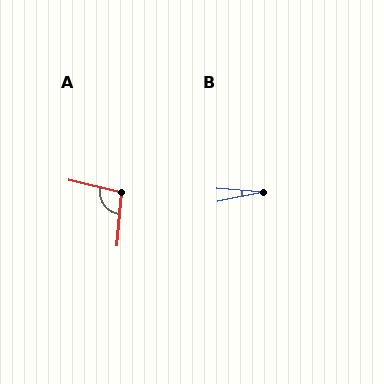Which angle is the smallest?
B, at approximately 16 degrees.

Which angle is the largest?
A, at approximately 99 degrees.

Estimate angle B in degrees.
Approximately 16 degrees.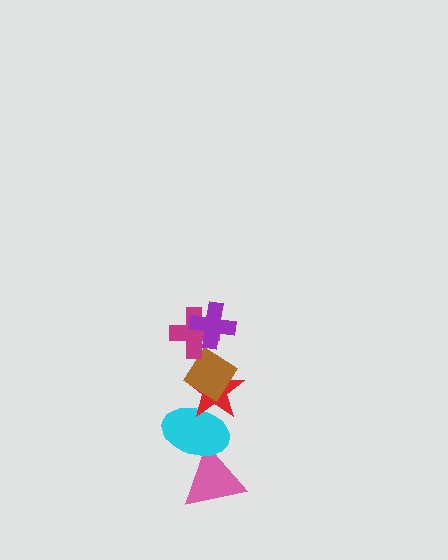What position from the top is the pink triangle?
The pink triangle is 6th from the top.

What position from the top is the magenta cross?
The magenta cross is 2nd from the top.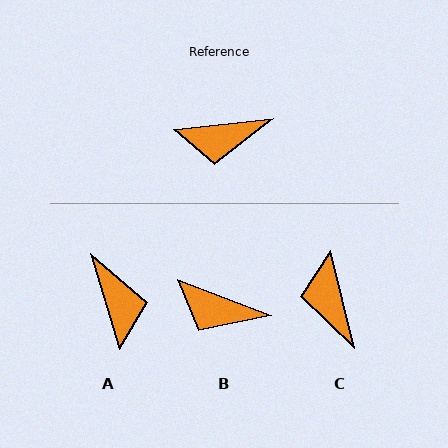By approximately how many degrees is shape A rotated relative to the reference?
Approximately 101 degrees counter-clockwise.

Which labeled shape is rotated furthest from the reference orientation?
A, about 101 degrees away.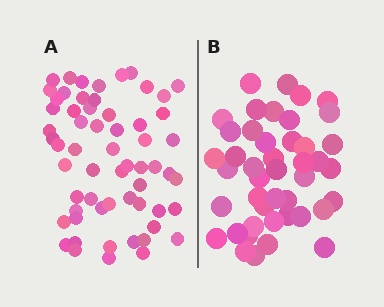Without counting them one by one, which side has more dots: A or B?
Region A (the left region) has more dots.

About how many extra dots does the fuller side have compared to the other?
Region A has approximately 15 more dots than region B.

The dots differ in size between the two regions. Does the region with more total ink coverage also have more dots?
No. Region B has more total ink coverage because its dots are larger, but region A actually contains more individual dots. Total area can be misleading — the number of items is what matters here.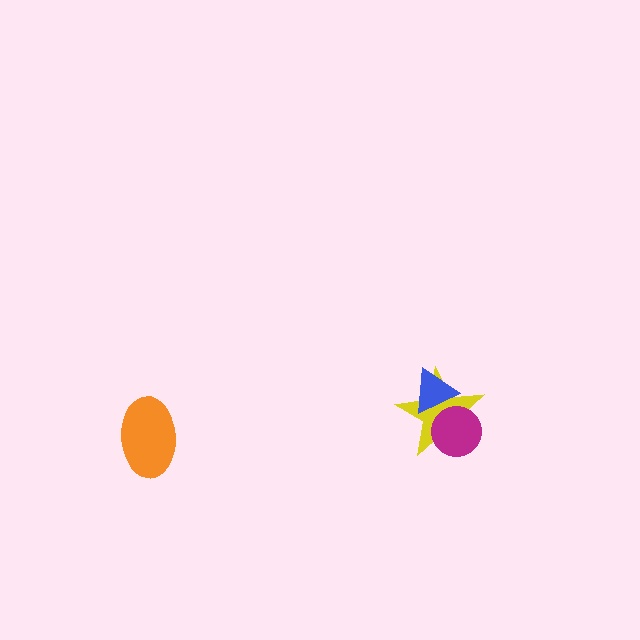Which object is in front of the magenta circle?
The blue triangle is in front of the magenta circle.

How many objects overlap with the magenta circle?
2 objects overlap with the magenta circle.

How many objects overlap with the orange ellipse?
0 objects overlap with the orange ellipse.